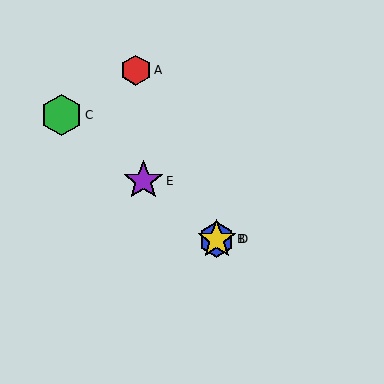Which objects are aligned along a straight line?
Objects B, C, D, E are aligned along a straight line.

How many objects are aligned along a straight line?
4 objects (B, C, D, E) are aligned along a straight line.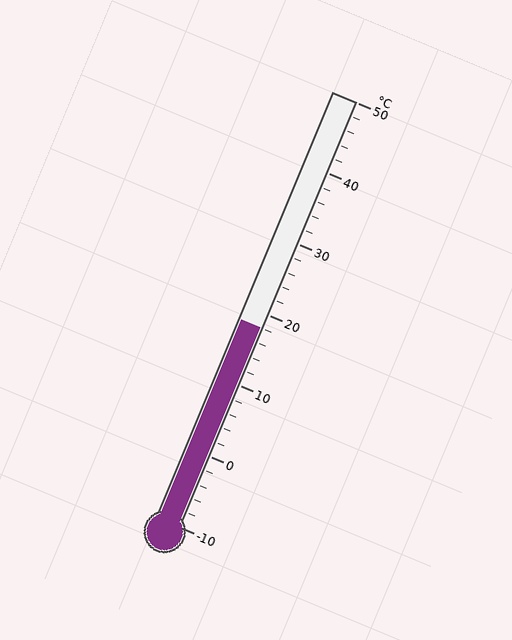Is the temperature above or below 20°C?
The temperature is below 20°C.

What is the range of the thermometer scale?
The thermometer scale ranges from -10°C to 50°C.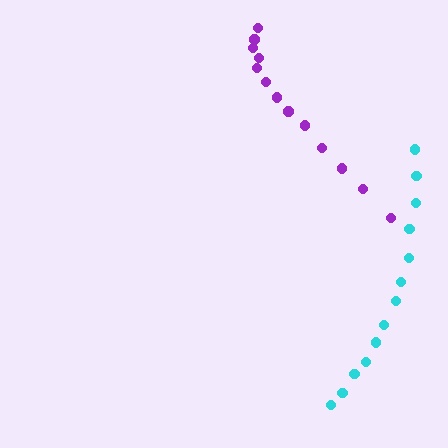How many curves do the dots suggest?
There are 2 distinct paths.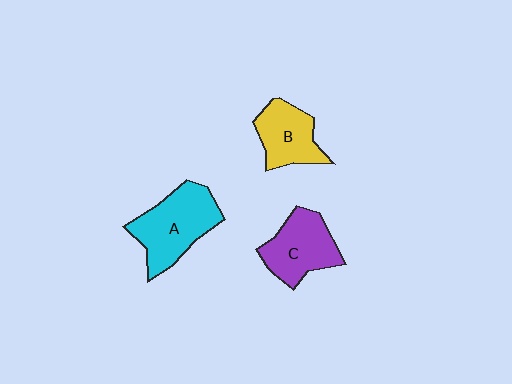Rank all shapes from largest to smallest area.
From largest to smallest: A (cyan), C (purple), B (yellow).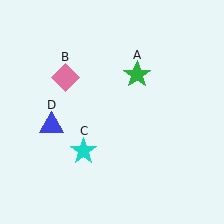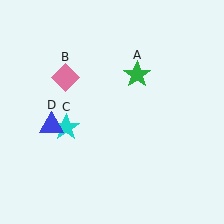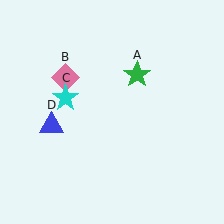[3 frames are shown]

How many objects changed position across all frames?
1 object changed position: cyan star (object C).